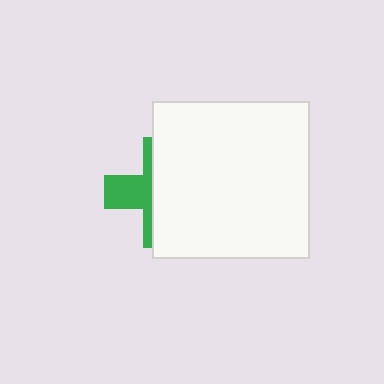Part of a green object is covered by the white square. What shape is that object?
It is a cross.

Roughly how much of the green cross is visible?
A small part of it is visible (roughly 35%).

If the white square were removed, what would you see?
You would see the complete green cross.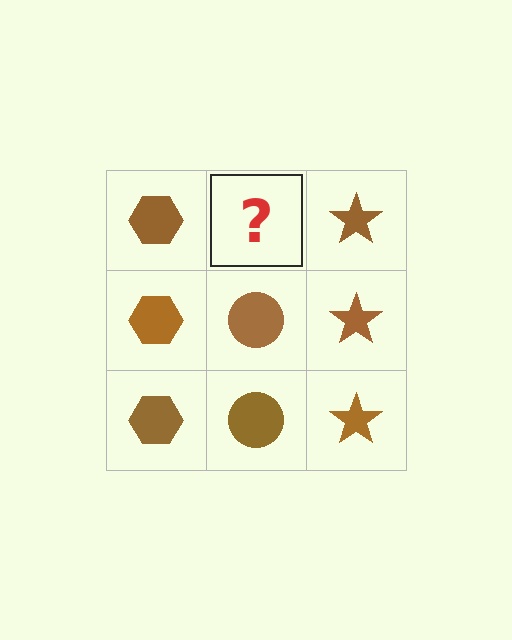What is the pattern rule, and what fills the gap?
The rule is that each column has a consistent shape. The gap should be filled with a brown circle.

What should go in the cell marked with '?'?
The missing cell should contain a brown circle.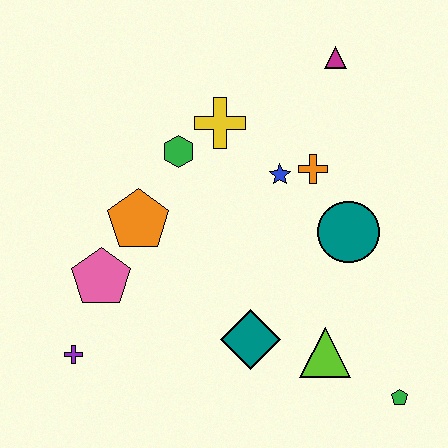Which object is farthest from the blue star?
The purple cross is farthest from the blue star.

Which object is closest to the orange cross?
The blue star is closest to the orange cross.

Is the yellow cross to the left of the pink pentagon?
No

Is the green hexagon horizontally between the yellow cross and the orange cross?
No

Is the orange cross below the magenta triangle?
Yes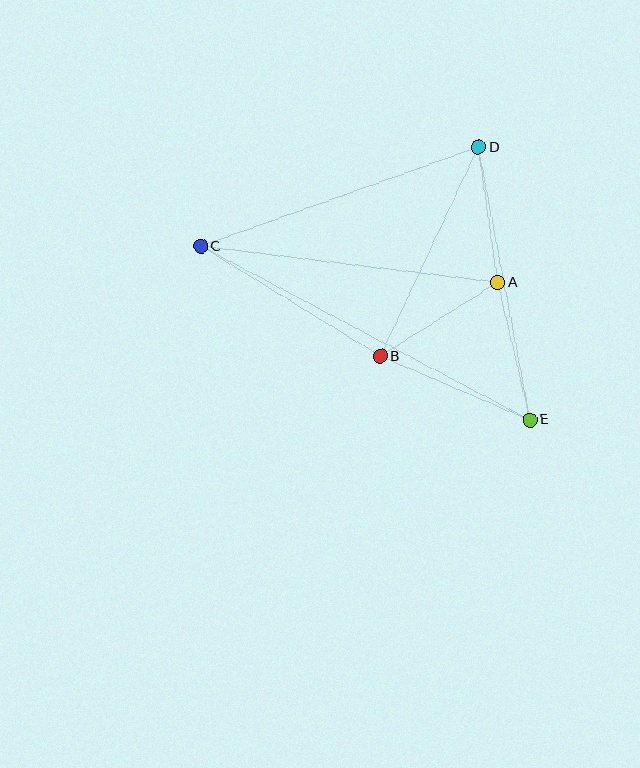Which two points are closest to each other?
Points A and D are closest to each other.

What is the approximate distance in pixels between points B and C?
The distance between B and C is approximately 211 pixels.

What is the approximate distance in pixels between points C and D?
The distance between C and D is approximately 295 pixels.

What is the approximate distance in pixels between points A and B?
The distance between A and B is approximately 139 pixels.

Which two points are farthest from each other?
Points C and E are farthest from each other.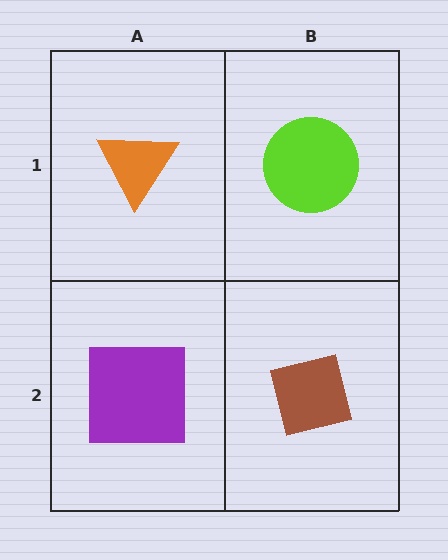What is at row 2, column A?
A purple square.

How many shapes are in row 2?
2 shapes.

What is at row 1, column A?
An orange triangle.